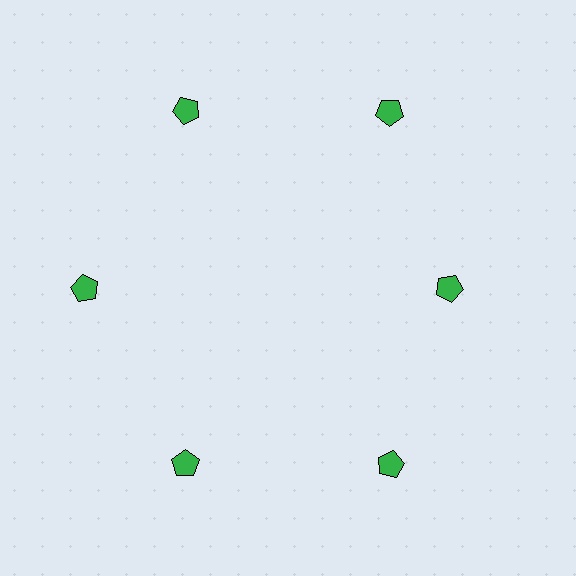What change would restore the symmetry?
The symmetry would be restored by moving it outward, back onto the ring so that all 6 pentagons sit at equal angles and equal distance from the center.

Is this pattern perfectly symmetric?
No. The 6 green pentagons are arranged in a ring, but one element near the 3 o'clock position is pulled inward toward the center, breaking the 6-fold rotational symmetry.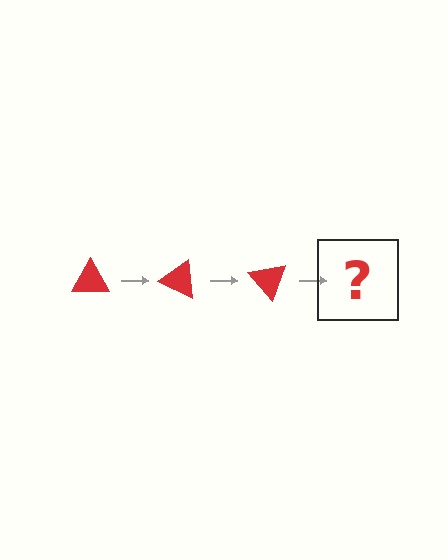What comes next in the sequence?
The next element should be a red triangle rotated 75 degrees.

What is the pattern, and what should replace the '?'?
The pattern is that the triangle rotates 25 degrees each step. The '?' should be a red triangle rotated 75 degrees.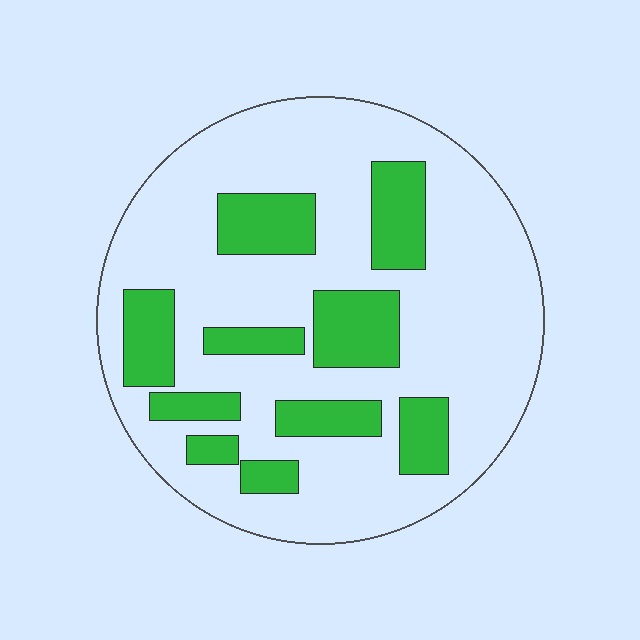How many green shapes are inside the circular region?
10.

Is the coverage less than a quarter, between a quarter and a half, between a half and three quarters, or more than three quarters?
Between a quarter and a half.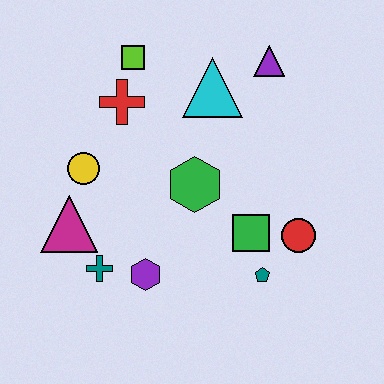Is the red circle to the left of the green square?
No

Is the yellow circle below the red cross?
Yes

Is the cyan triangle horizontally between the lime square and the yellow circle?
No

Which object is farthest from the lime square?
The teal pentagon is farthest from the lime square.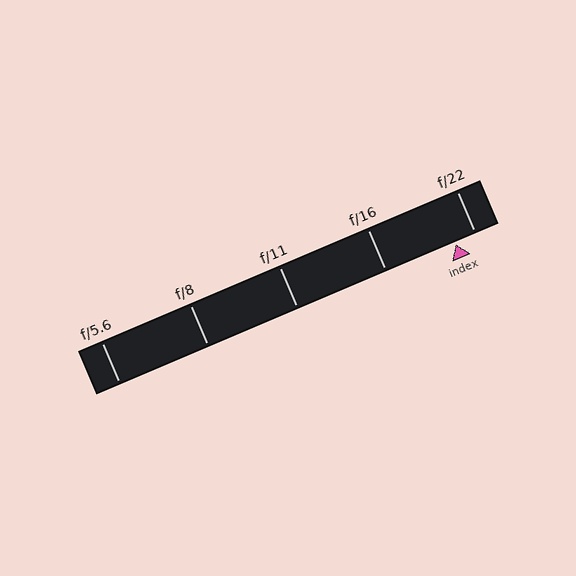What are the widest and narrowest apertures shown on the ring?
The widest aperture shown is f/5.6 and the narrowest is f/22.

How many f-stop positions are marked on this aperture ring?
There are 5 f-stop positions marked.